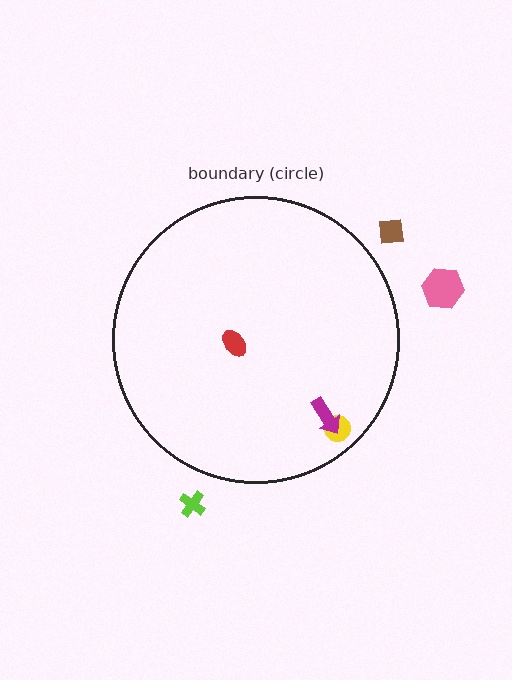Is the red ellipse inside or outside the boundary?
Inside.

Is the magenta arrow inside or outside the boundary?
Inside.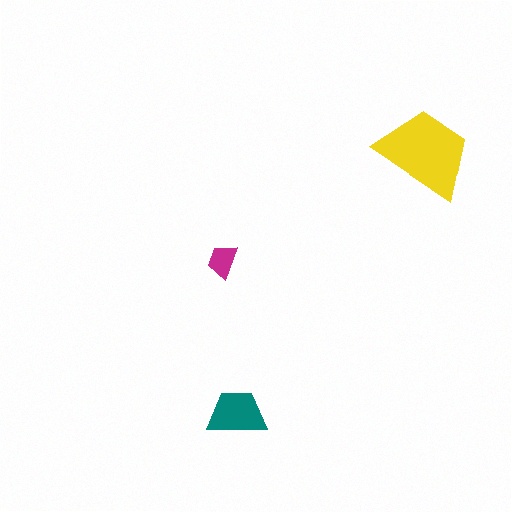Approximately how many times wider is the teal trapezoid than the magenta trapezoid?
About 1.5 times wider.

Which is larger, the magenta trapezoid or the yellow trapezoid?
The yellow one.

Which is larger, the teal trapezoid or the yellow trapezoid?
The yellow one.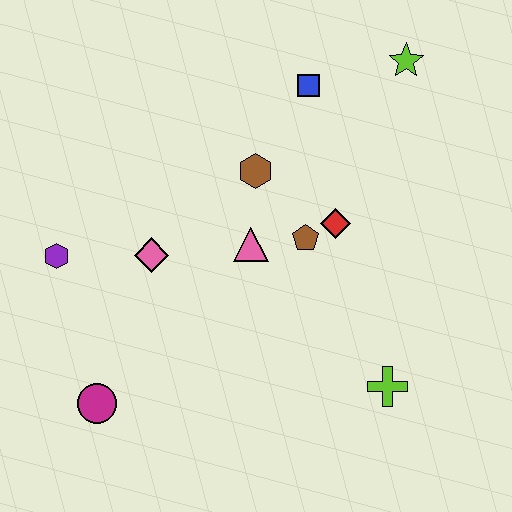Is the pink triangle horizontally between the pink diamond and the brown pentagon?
Yes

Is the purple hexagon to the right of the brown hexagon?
No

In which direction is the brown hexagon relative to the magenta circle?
The brown hexagon is above the magenta circle.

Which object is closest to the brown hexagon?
The pink triangle is closest to the brown hexagon.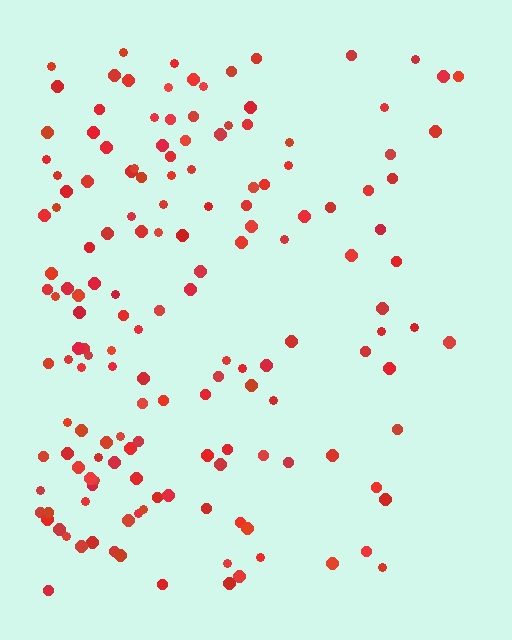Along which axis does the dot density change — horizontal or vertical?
Horizontal.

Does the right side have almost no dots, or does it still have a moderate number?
Still a moderate number, just noticeably fewer than the left.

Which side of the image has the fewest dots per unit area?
The right.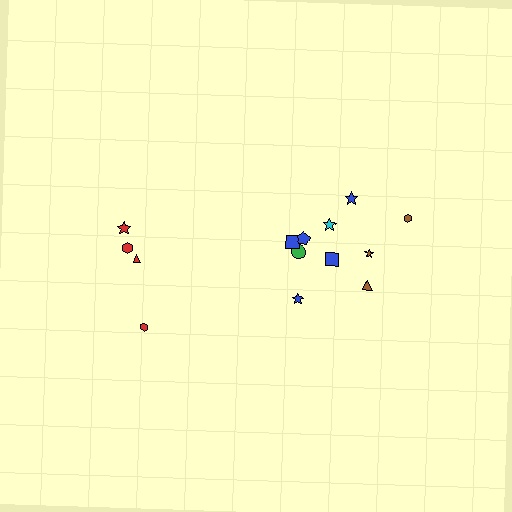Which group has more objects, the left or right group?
The right group.